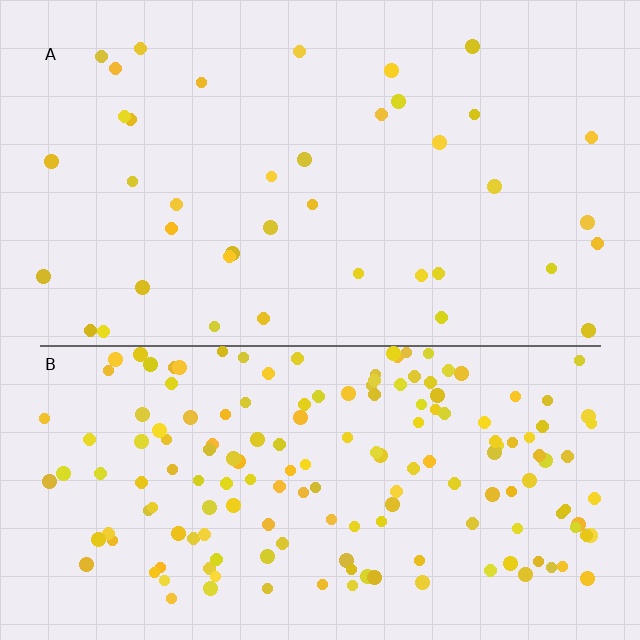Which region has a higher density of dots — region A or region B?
B (the bottom).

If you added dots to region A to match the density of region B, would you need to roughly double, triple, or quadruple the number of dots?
Approximately quadruple.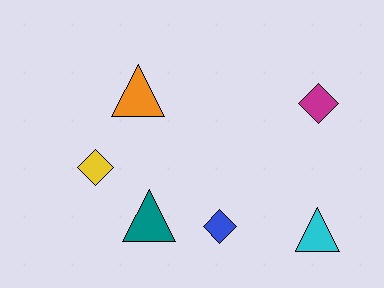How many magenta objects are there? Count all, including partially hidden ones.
There is 1 magenta object.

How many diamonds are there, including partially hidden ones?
There are 3 diamonds.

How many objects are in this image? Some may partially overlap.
There are 6 objects.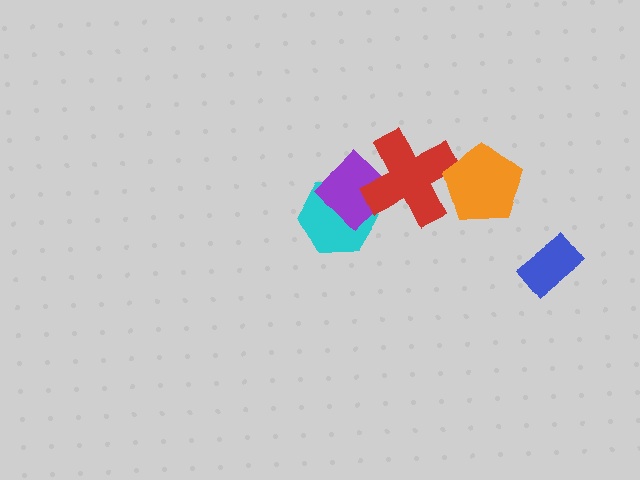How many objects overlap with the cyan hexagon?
1 object overlaps with the cyan hexagon.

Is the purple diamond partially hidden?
Yes, it is partially covered by another shape.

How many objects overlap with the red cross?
2 objects overlap with the red cross.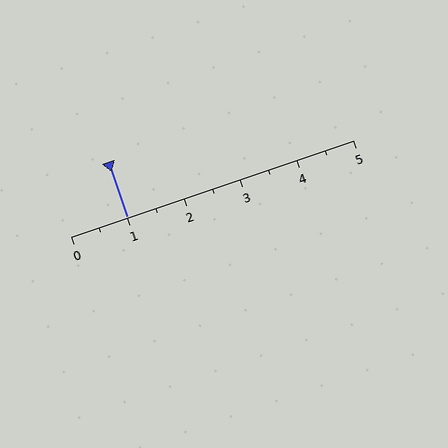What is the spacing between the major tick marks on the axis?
The major ticks are spaced 1 apart.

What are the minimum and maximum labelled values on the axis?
The axis runs from 0 to 5.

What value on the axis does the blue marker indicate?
The marker indicates approximately 1.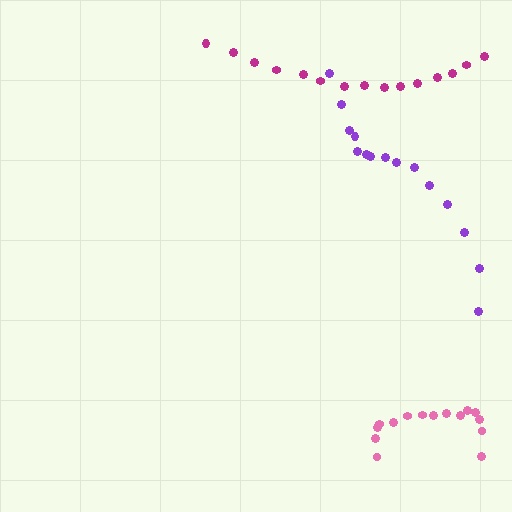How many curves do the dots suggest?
There are 3 distinct paths.